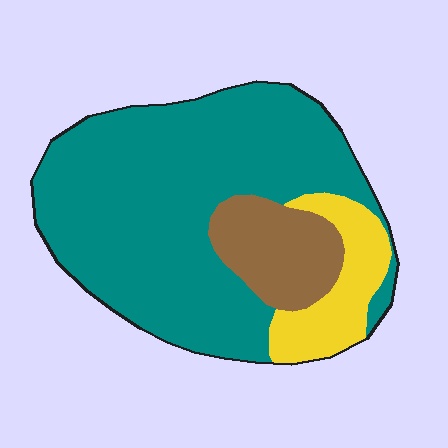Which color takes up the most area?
Teal, at roughly 70%.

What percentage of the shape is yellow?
Yellow covers around 15% of the shape.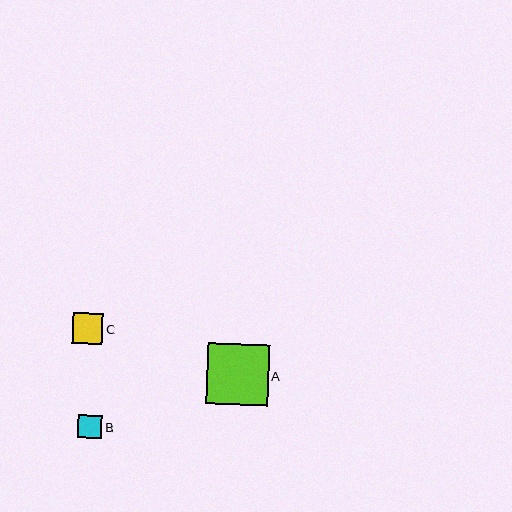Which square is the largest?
Square A is the largest with a size of approximately 61 pixels.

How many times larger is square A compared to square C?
Square A is approximately 2.0 times the size of square C.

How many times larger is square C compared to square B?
Square C is approximately 1.3 times the size of square B.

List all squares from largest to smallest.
From largest to smallest: A, C, B.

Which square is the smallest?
Square B is the smallest with a size of approximately 24 pixels.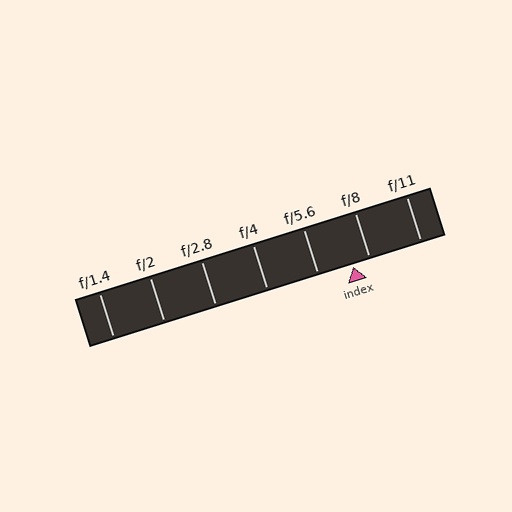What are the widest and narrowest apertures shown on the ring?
The widest aperture shown is f/1.4 and the narrowest is f/11.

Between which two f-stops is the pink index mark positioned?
The index mark is between f/5.6 and f/8.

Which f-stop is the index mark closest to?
The index mark is closest to f/8.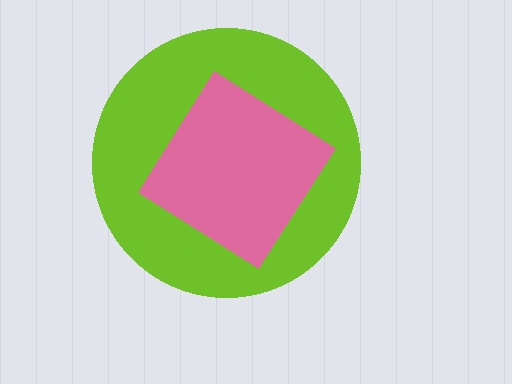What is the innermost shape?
The pink diamond.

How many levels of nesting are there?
2.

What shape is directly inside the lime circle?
The pink diamond.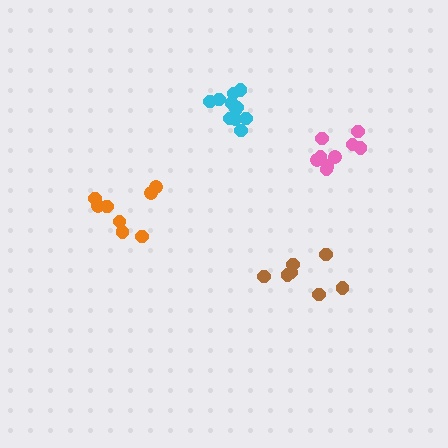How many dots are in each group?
Group 1: 7 dots, Group 2: 11 dots, Group 3: 8 dots, Group 4: 9 dots (35 total).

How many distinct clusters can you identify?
There are 4 distinct clusters.